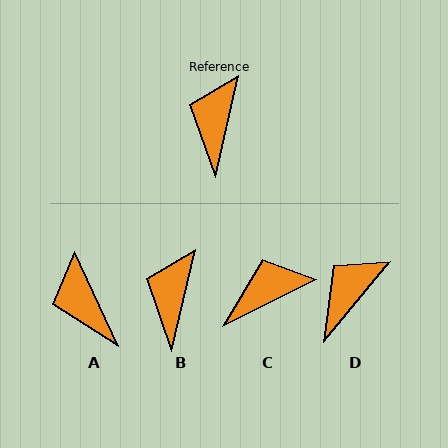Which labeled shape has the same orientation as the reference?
B.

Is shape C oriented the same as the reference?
No, it is off by about 50 degrees.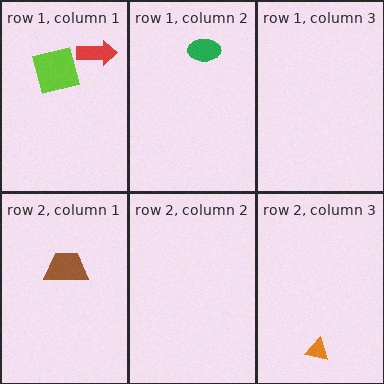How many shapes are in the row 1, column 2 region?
1.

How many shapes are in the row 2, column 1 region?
1.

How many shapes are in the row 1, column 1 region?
2.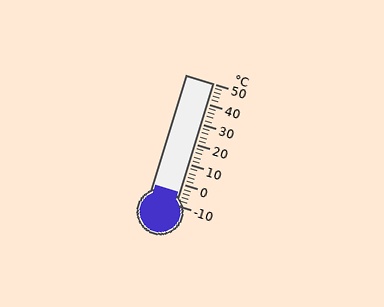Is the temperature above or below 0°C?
The temperature is below 0°C.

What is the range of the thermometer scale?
The thermometer scale ranges from -10°C to 50°C.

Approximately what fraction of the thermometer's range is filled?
The thermometer is filled to approximately 10% of its range.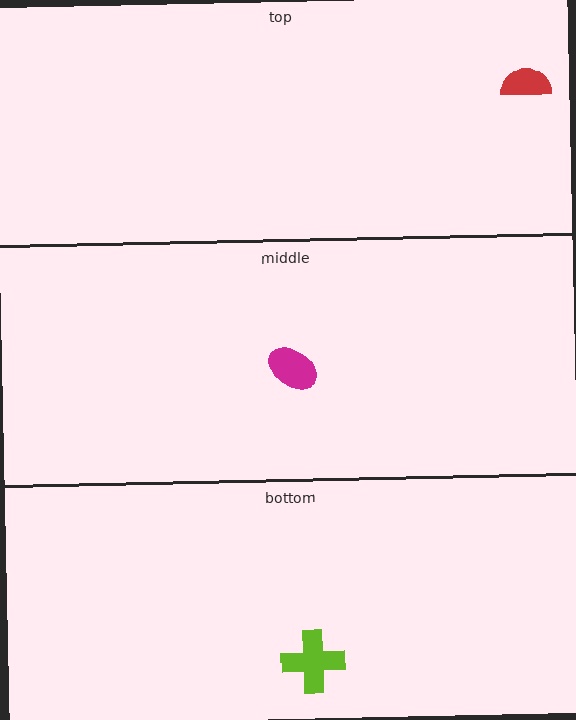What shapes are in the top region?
The red semicircle.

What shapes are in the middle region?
The magenta ellipse.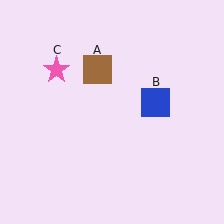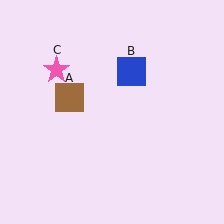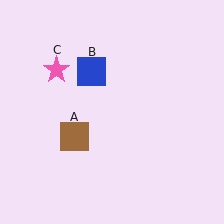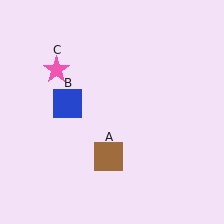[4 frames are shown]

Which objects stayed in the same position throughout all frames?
Pink star (object C) remained stationary.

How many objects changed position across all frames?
2 objects changed position: brown square (object A), blue square (object B).